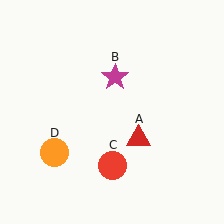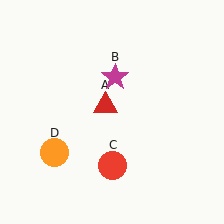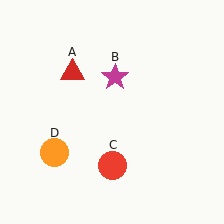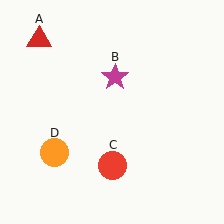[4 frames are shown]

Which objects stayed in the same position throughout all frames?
Magenta star (object B) and red circle (object C) and orange circle (object D) remained stationary.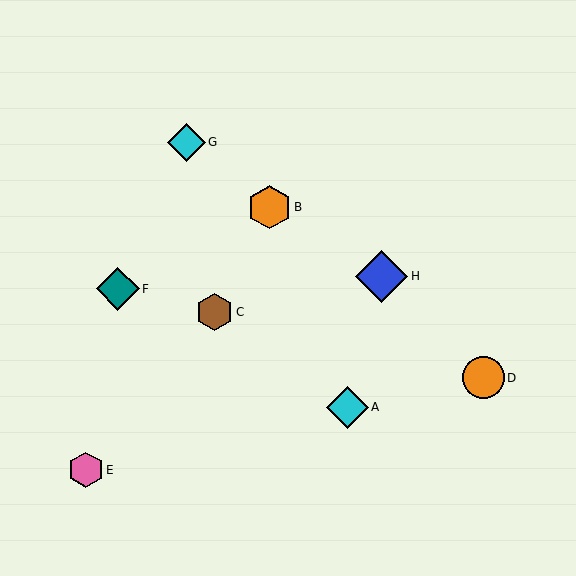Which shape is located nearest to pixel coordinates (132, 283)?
The teal diamond (labeled F) at (118, 289) is nearest to that location.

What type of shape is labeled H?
Shape H is a blue diamond.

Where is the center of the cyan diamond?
The center of the cyan diamond is at (186, 142).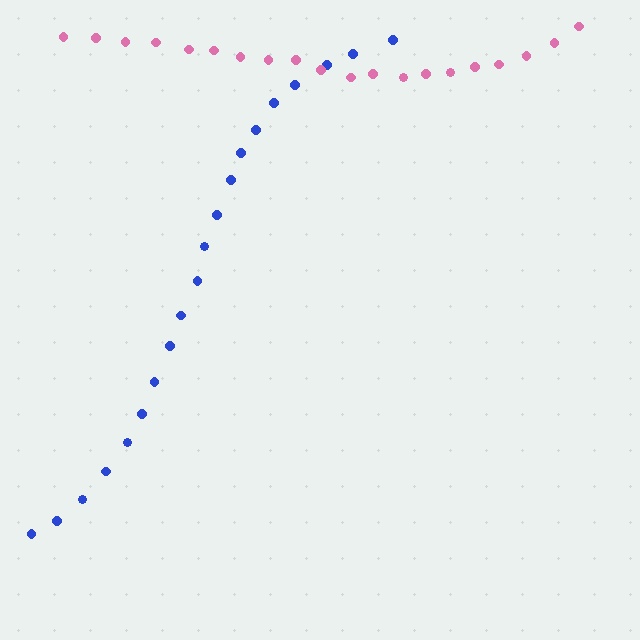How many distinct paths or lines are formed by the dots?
There are 2 distinct paths.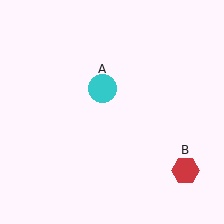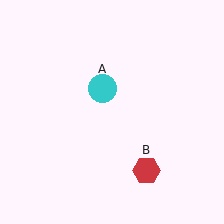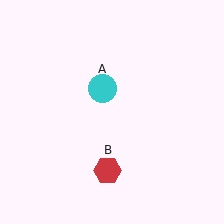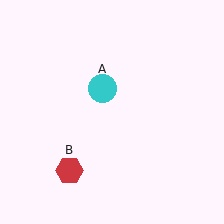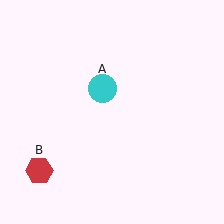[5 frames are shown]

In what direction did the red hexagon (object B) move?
The red hexagon (object B) moved left.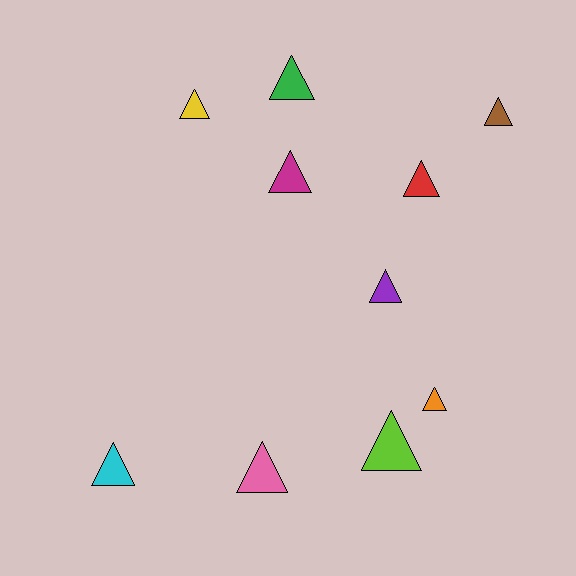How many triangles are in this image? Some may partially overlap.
There are 10 triangles.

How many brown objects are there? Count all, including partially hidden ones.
There is 1 brown object.